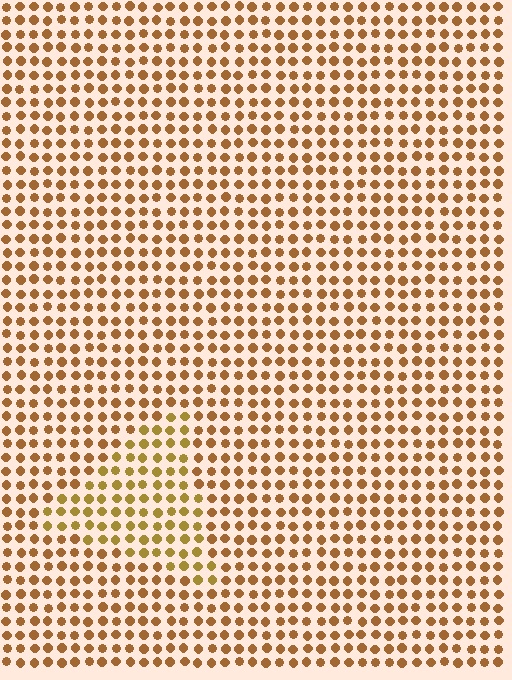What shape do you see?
I see a triangle.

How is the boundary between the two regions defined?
The boundary is defined purely by a slight shift in hue (about 20 degrees). Spacing, size, and orientation are identical on both sides.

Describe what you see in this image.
The image is filled with small brown elements in a uniform arrangement. A triangle-shaped region is visible where the elements are tinted to a slightly different hue, forming a subtle color boundary.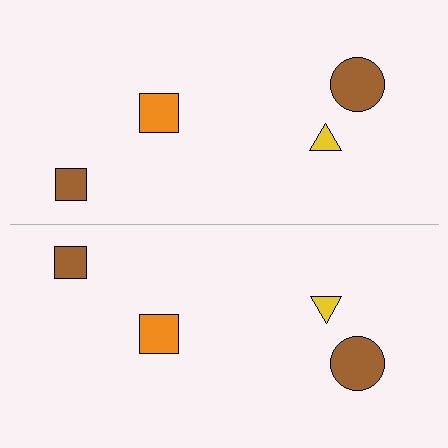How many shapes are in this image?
There are 8 shapes in this image.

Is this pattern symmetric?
Yes, this pattern has bilateral (reflection) symmetry.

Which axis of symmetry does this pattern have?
The pattern has a horizontal axis of symmetry running through the center of the image.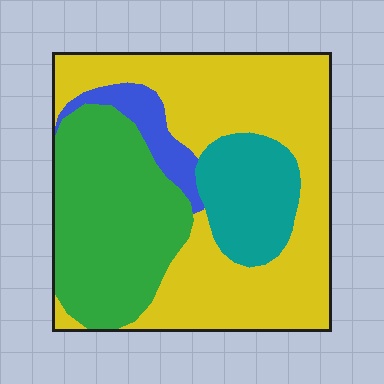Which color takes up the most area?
Yellow, at roughly 50%.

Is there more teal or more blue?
Teal.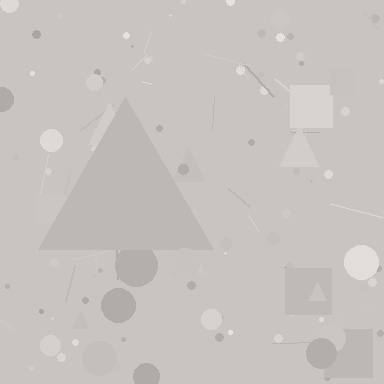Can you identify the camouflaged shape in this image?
The camouflaged shape is a triangle.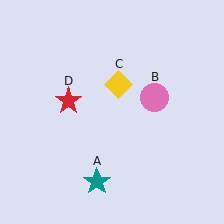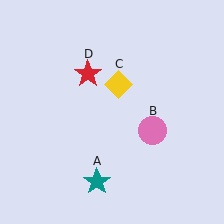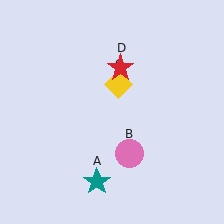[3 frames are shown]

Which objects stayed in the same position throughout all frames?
Teal star (object A) and yellow diamond (object C) remained stationary.